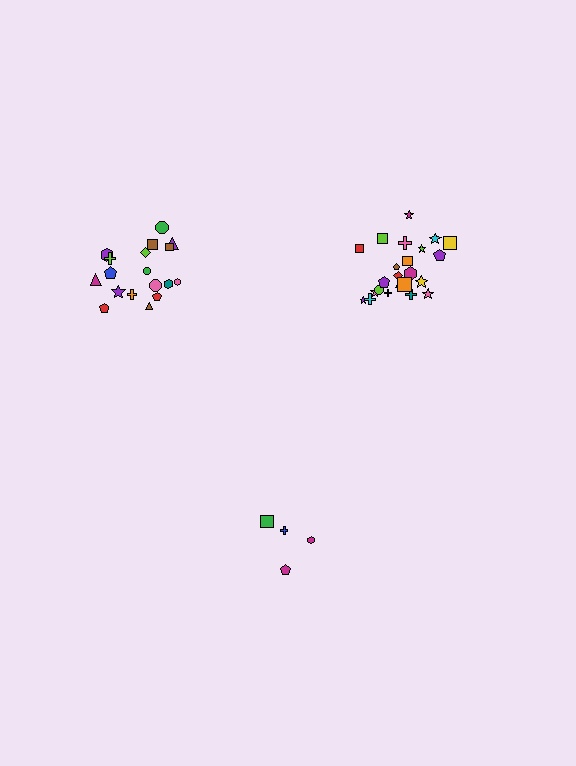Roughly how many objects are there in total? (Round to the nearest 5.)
Roughly 45 objects in total.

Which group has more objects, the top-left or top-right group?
The top-right group.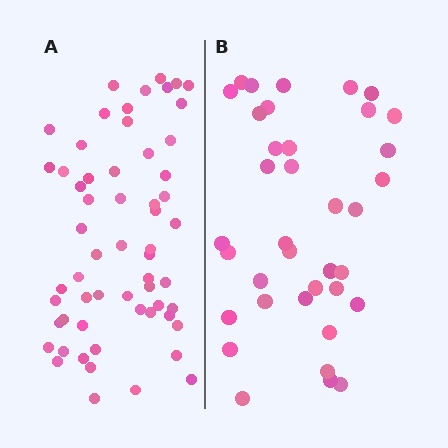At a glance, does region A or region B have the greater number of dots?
Region A (the left region) has more dots.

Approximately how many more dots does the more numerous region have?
Region A has approximately 20 more dots than region B.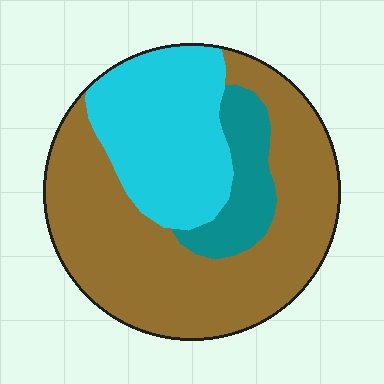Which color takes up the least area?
Teal, at roughly 10%.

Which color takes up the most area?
Brown, at roughly 60%.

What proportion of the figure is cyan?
Cyan covers around 30% of the figure.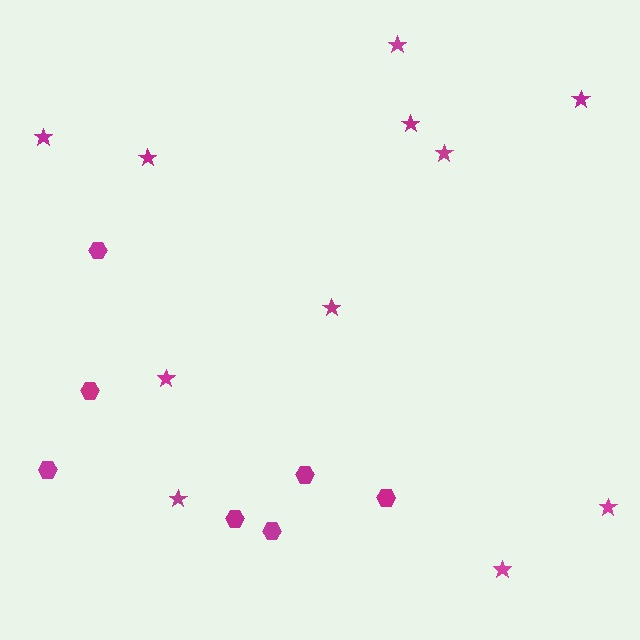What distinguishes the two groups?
There are 2 groups: one group of stars (11) and one group of hexagons (7).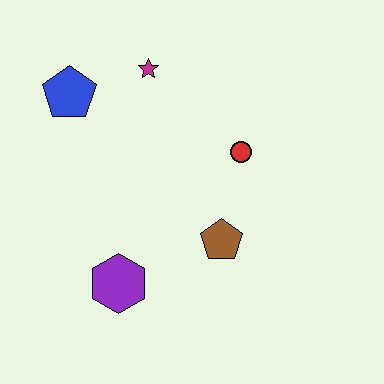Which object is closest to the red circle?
The brown pentagon is closest to the red circle.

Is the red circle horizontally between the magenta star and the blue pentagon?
No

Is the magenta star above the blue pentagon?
Yes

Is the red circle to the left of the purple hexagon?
No